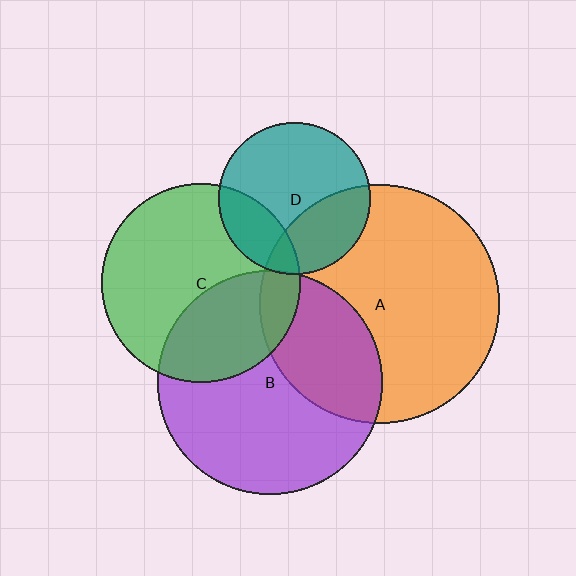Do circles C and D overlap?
Yes.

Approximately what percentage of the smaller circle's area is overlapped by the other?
Approximately 20%.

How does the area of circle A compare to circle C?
Approximately 1.4 times.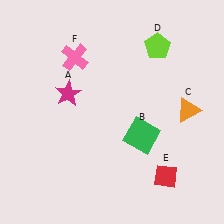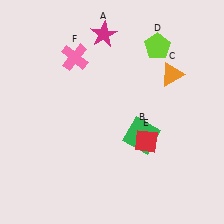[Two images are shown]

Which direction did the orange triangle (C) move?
The orange triangle (C) moved up.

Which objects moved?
The objects that moved are: the magenta star (A), the orange triangle (C), the red diamond (E).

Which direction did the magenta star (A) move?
The magenta star (A) moved up.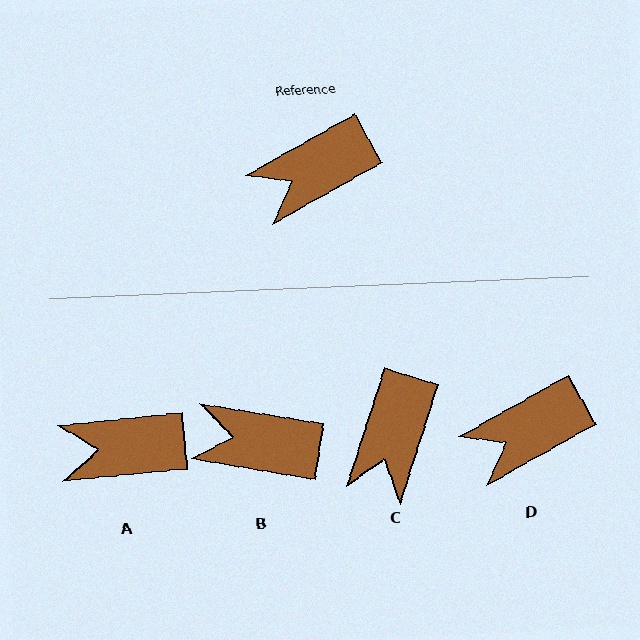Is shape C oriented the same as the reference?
No, it is off by about 43 degrees.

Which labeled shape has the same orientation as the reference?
D.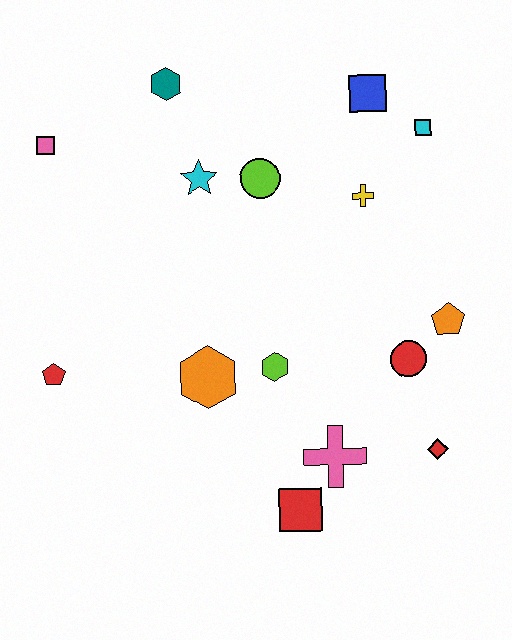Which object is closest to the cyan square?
The blue square is closest to the cyan square.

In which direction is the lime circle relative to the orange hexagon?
The lime circle is above the orange hexagon.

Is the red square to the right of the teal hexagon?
Yes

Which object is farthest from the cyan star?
The red diamond is farthest from the cyan star.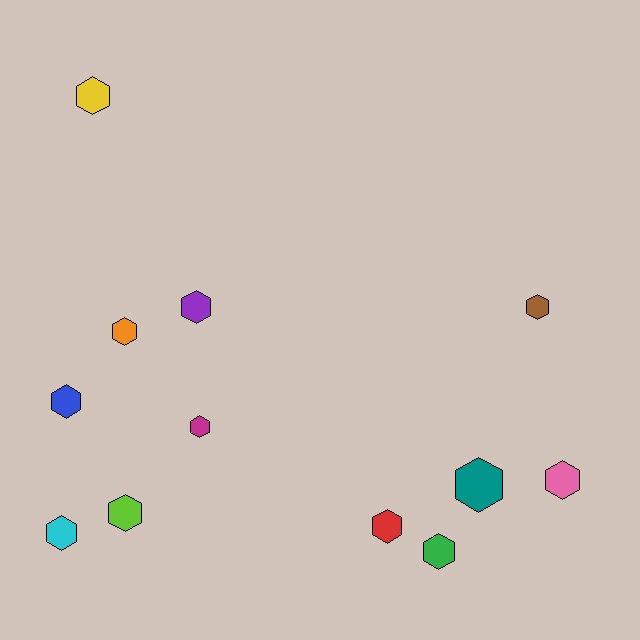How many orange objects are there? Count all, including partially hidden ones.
There is 1 orange object.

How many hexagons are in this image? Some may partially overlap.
There are 12 hexagons.